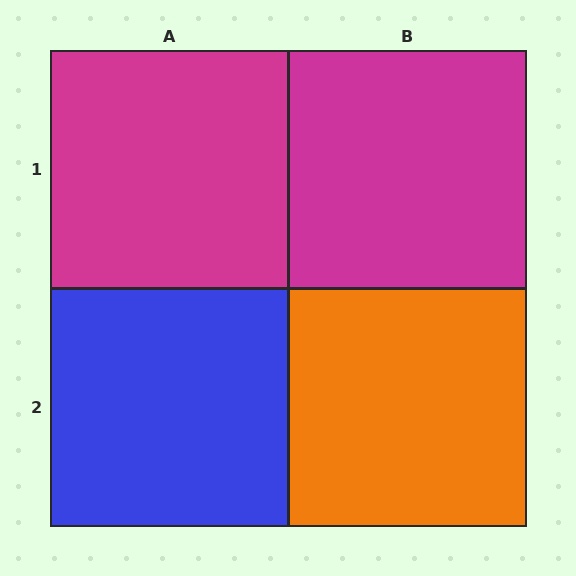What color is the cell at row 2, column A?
Blue.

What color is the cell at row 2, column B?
Orange.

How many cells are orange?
1 cell is orange.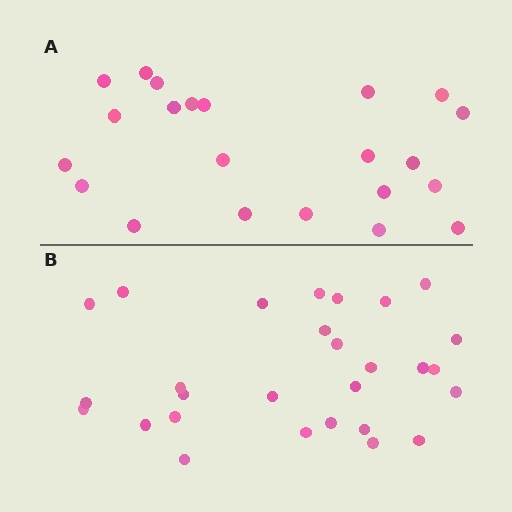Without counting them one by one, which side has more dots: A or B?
Region B (the bottom region) has more dots.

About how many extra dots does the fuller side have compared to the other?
Region B has about 6 more dots than region A.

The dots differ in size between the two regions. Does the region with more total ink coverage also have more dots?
No. Region A has more total ink coverage because its dots are larger, but region B actually contains more individual dots. Total area can be misleading — the number of items is what matters here.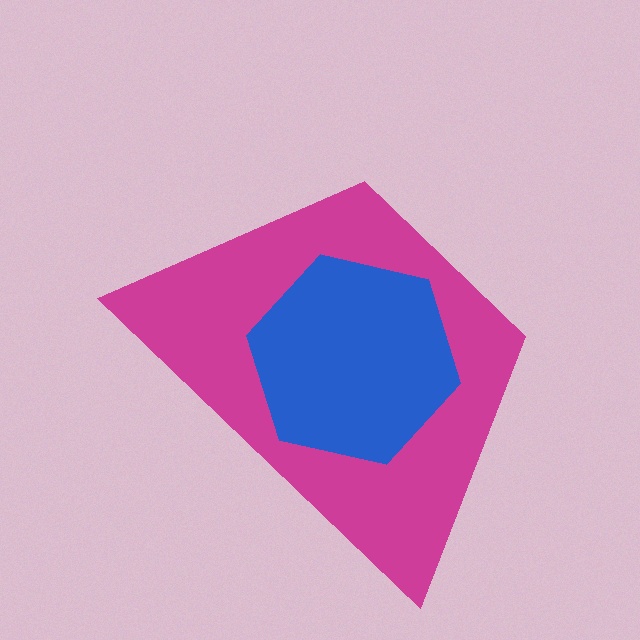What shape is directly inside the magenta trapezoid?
The blue hexagon.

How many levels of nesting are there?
2.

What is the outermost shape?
The magenta trapezoid.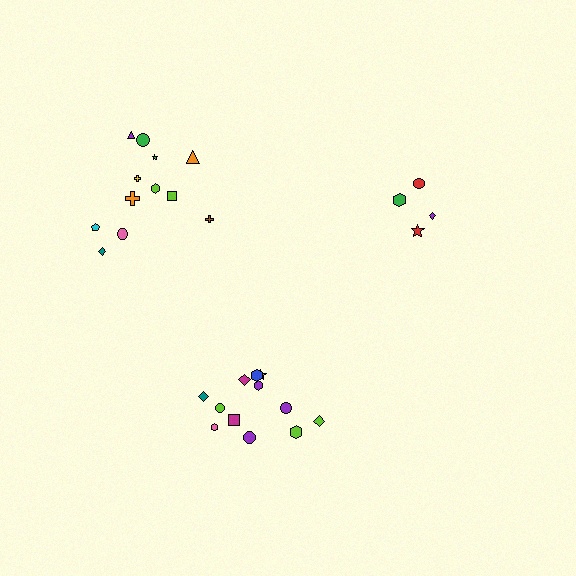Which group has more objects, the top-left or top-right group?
The top-left group.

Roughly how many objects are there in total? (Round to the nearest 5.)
Roughly 30 objects in total.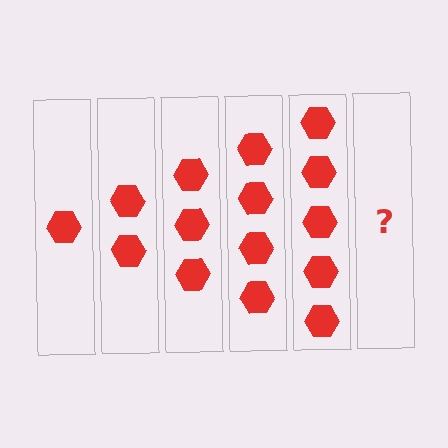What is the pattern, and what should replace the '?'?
The pattern is that each step adds one more hexagon. The '?' should be 6 hexagons.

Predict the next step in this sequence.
The next step is 6 hexagons.